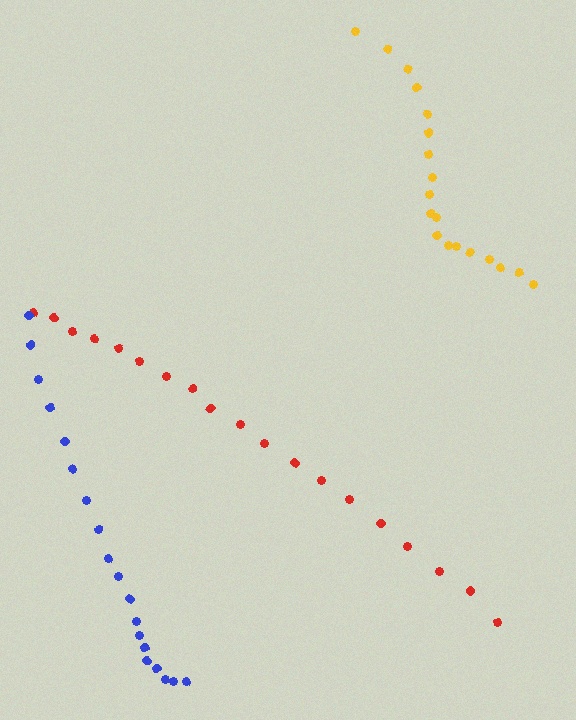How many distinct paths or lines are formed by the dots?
There are 3 distinct paths.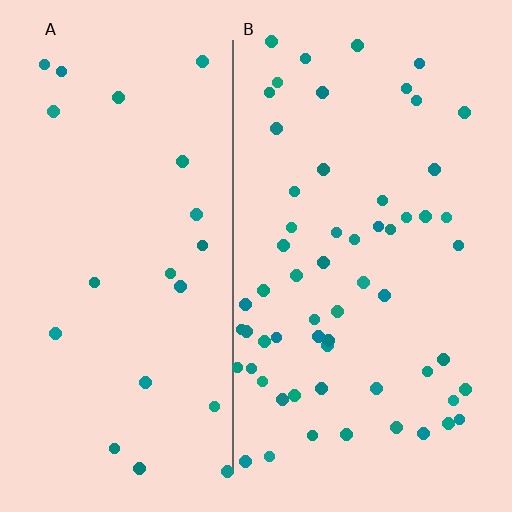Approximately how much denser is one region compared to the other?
Approximately 2.8× — region B over region A.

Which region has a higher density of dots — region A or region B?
B (the right).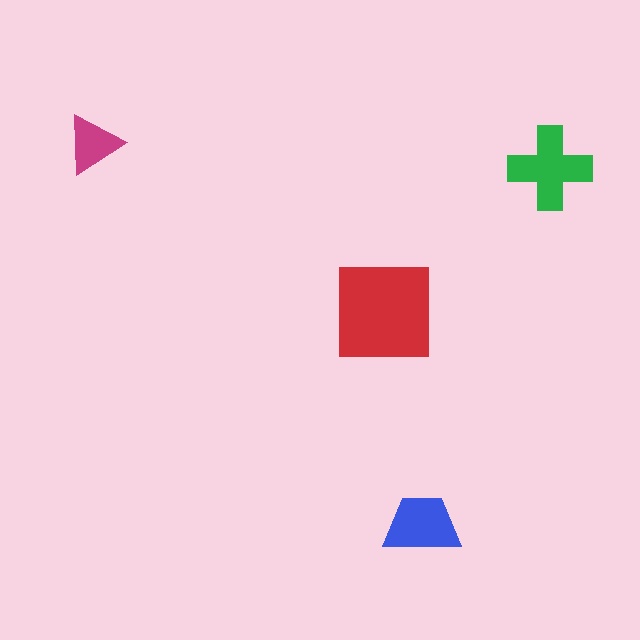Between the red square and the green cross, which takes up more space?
The red square.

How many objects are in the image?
There are 4 objects in the image.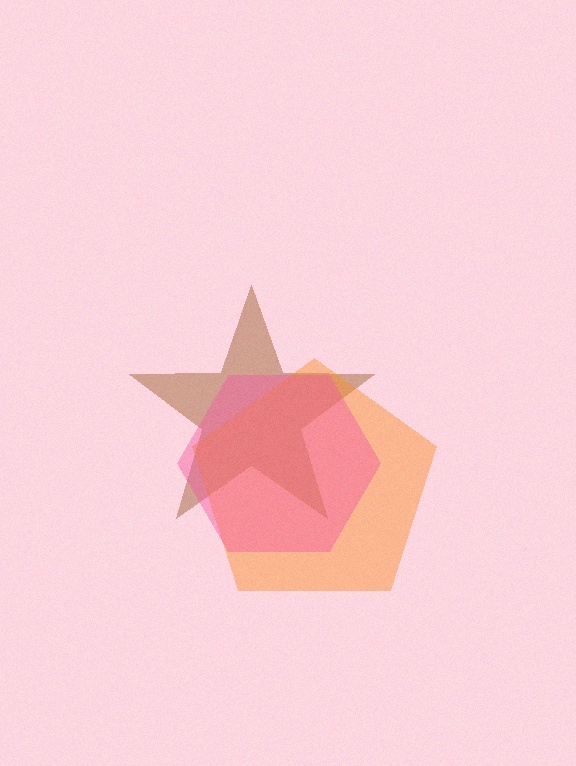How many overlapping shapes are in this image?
There are 3 overlapping shapes in the image.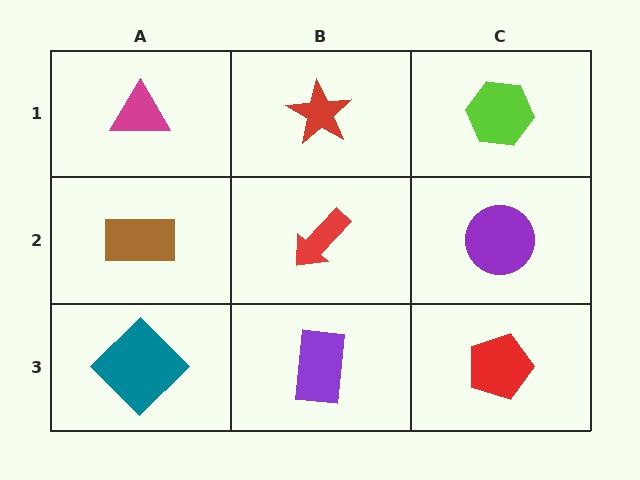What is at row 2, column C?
A purple circle.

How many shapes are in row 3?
3 shapes.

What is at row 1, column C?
A lime hexagon.